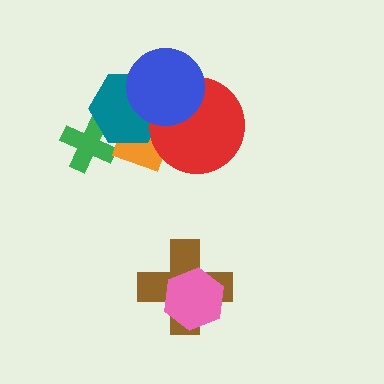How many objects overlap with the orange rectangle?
3 objects overlap with the orange rectangle.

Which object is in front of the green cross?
The teal hexagon is in front of the green cross.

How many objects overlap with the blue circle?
3 objects overlap with the blue circle.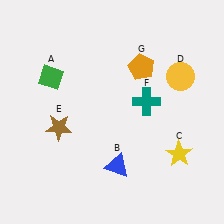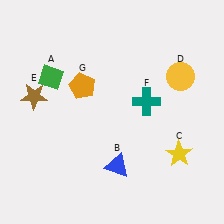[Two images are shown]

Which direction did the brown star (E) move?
The brown star (E) moved up.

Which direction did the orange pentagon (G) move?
The orange pentagon (G) moved left.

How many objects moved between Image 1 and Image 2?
2 objects moved between the two images.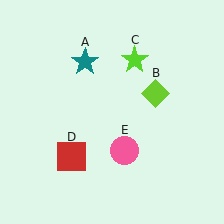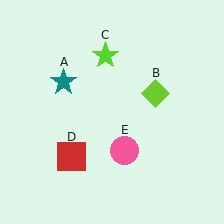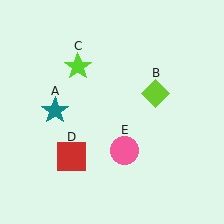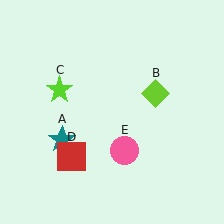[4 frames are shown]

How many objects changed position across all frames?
2 objects changed position: teal star (object A), lime star (object C).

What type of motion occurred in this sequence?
The teal star (object A), lime star (object C) rotated counterclockwise around the center of the scene.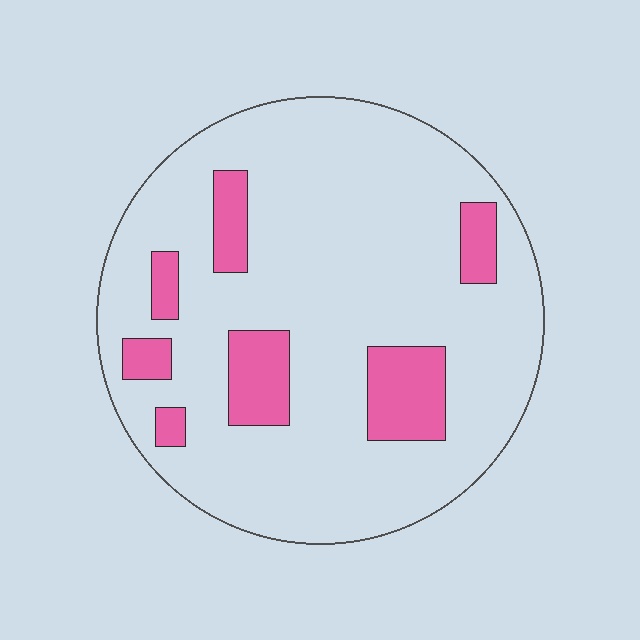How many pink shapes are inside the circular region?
7.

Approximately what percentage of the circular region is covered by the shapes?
Approximately 15%.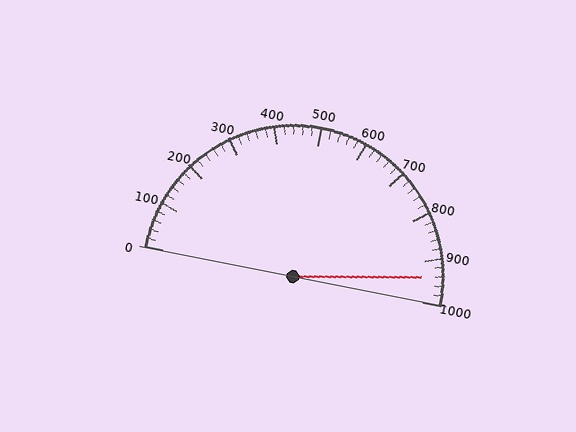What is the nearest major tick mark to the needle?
The nearest major tick mark is 900.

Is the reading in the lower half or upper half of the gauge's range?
The reading is in the upper half of the range (0 to 1000).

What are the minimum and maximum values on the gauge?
The gauge ranges from 0 to 1000.